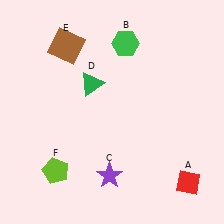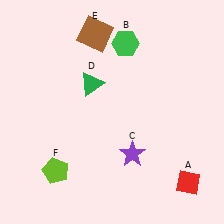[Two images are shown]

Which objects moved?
The objects that moved are: the purple star (C), the brown square (E).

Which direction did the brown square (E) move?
The brown square (E) moved right.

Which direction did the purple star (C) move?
The purple star (C) moved right.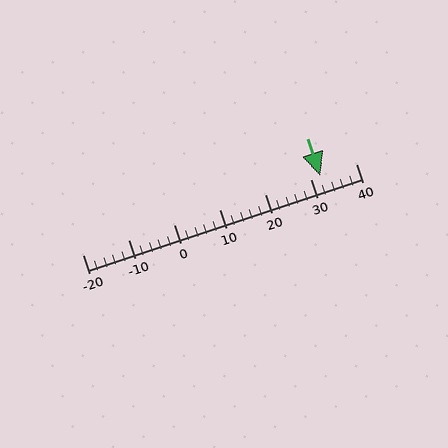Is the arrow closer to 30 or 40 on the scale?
The arrow is closer to 30.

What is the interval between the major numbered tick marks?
The major tick marks are spaced 10 units apart.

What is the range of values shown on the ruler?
The ruler shows values from -20 to 40.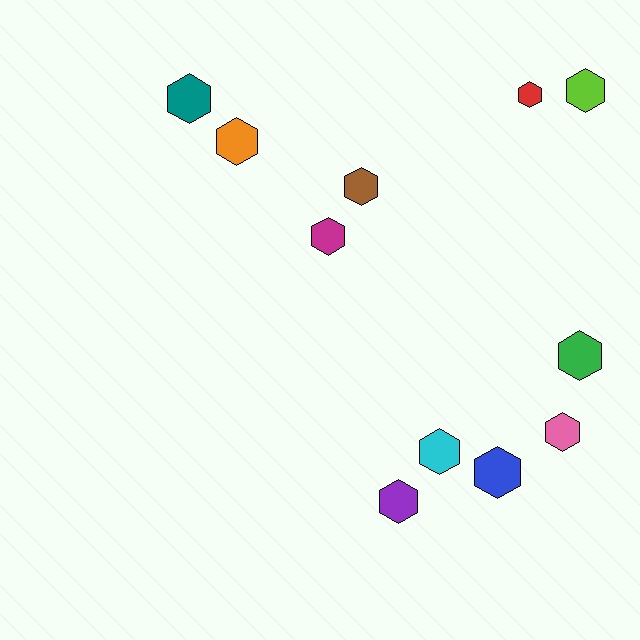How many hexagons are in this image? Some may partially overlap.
There are 11 hexagons.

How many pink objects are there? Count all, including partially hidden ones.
There is 1 pink object.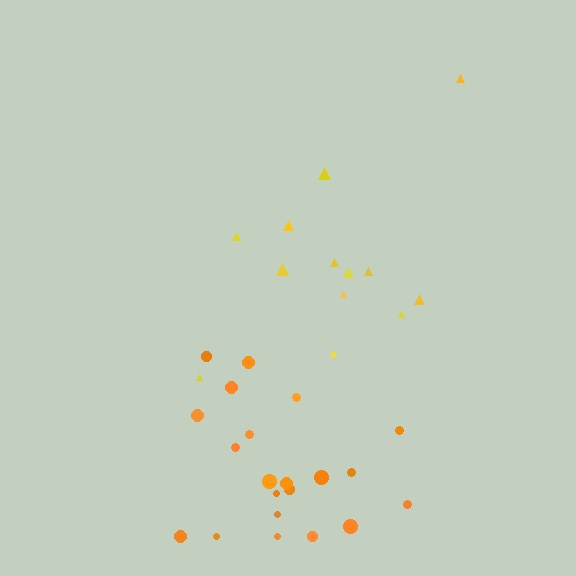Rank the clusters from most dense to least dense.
orange, yellow.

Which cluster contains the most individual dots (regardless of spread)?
Orange (21).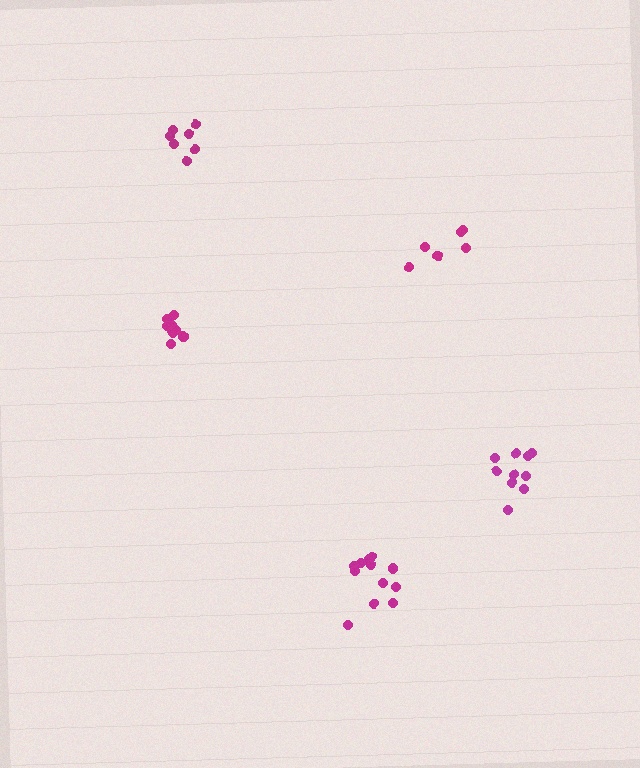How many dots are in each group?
Group 1: 7 dots, Group 2: 6 dots, Group 3: 8 dots, Group 4: 10 dots, Group 5: 12 dots (43 total).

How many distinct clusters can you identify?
There are 5 distinct clusters.